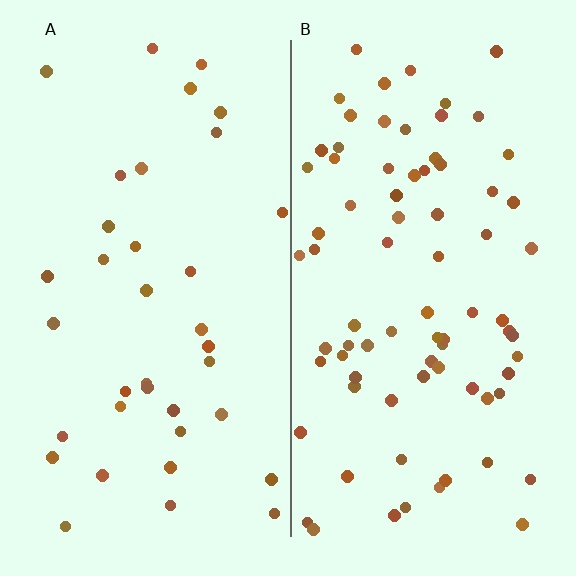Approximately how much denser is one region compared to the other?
Approximately 2.2× — region B over region A.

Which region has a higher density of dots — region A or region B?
B (the right).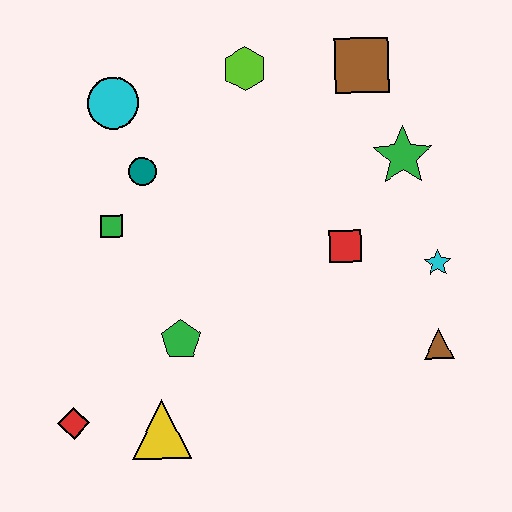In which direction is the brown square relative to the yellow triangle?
The brown square is above the yellow triangle.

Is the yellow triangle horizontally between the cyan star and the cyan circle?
Yes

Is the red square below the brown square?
Yes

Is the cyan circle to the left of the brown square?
Yes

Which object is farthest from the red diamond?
The brown square is farthest from the red diamond.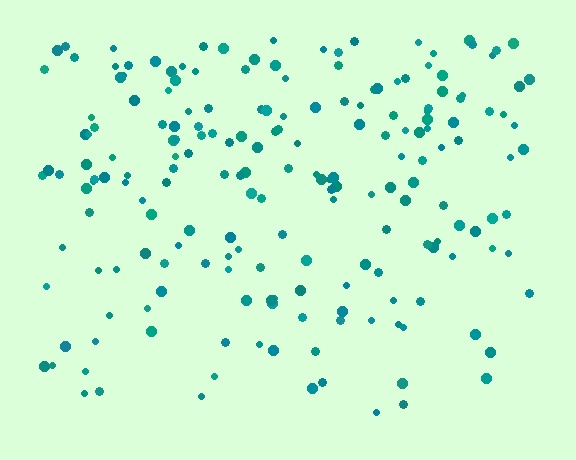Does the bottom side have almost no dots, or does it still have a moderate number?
Still a moderate number, just noticeably fewer than the top.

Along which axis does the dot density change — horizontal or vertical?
Vertical.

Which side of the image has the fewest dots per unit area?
The bottom.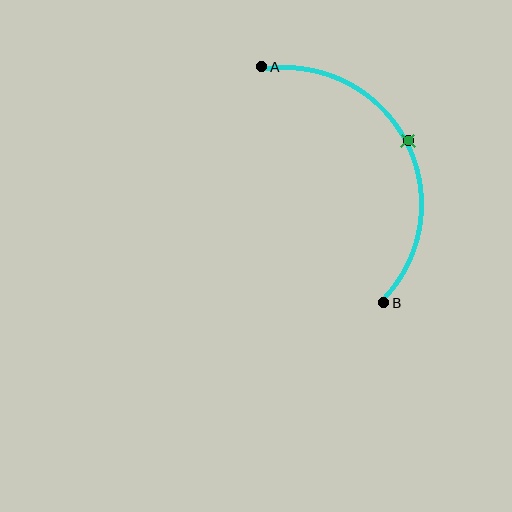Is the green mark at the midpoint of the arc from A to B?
Yes. The green mark lies on the arc at equal arc-length from both A and B — it is the arc midpoint.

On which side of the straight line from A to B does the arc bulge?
The arc bulges to the right of the straight line connecting A and B.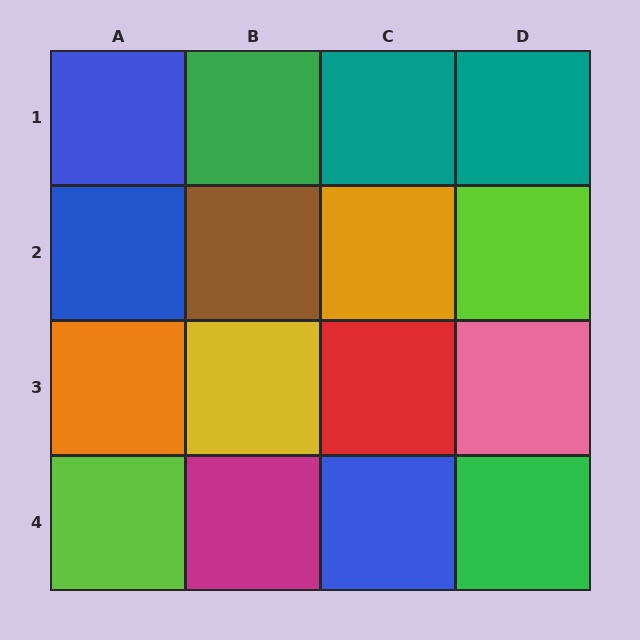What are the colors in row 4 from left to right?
Lime, magenta, blue, green.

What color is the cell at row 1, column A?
Blue.